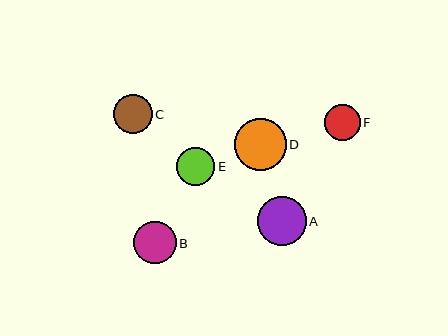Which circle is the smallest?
Circle F is the smallest with a size of approximately 36 pixels.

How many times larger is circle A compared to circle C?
Circle A is approximately 1.3 times the size of circle C.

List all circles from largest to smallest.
From largest to smallest: D, A, B, E, C, F.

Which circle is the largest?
Circle D is the largest with a size of approximately 52 pixels.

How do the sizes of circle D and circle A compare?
Circle D and circle A are approximately the same size.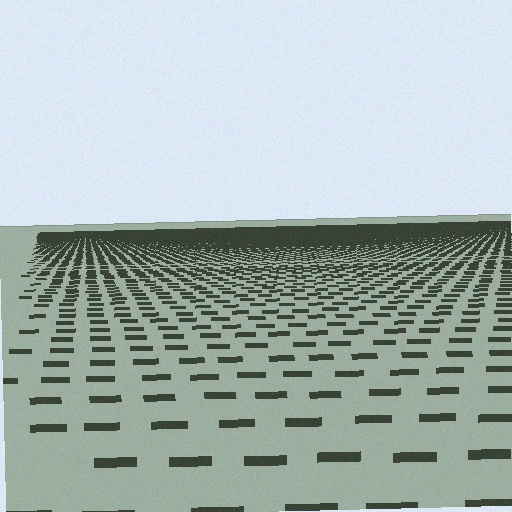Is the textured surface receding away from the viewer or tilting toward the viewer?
The surface is receding away from the viewer. Texture elements get smaller and denser toward the top.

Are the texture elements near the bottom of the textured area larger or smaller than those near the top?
Larger. Near the bottom, elements are closer to the viewer and appear at a bigger on-screen size.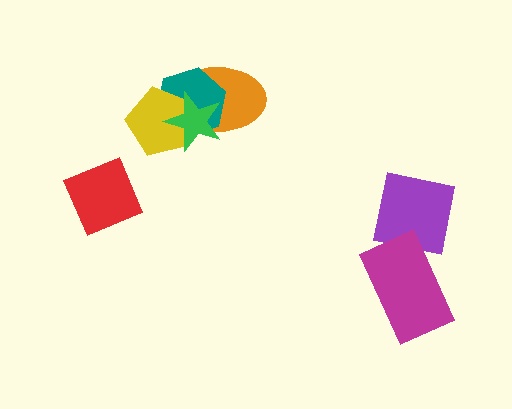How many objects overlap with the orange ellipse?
3 objects overlap with the orange ellipse.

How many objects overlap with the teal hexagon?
3 objects overlap with the teal hexagon.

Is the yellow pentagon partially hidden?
Yes, it is partially covered by another shape.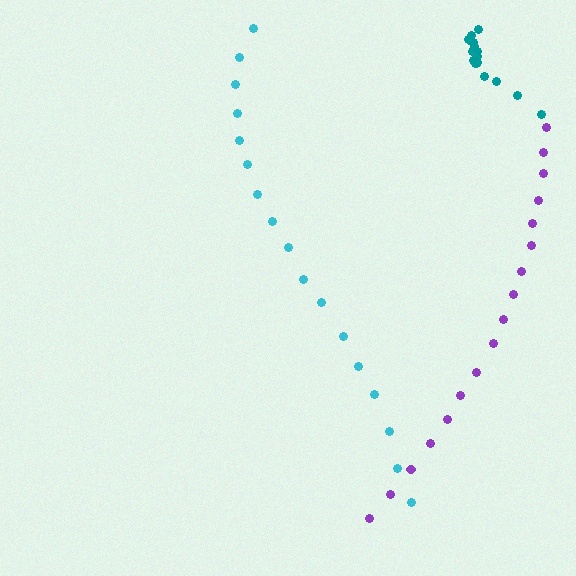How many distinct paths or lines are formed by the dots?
There are 3 distinct paths.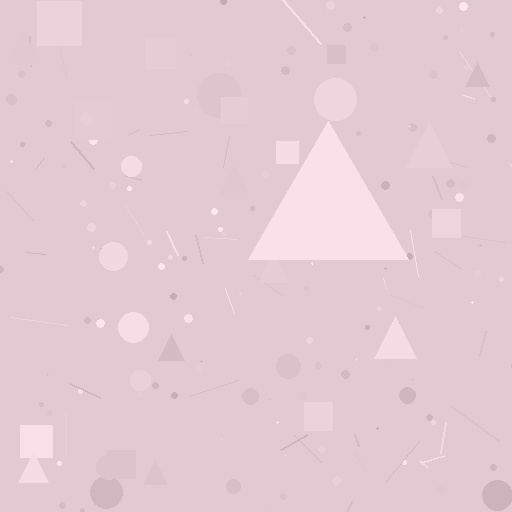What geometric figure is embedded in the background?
A triangle is embedded in the background.